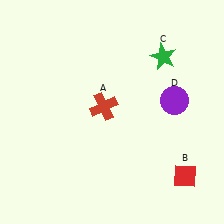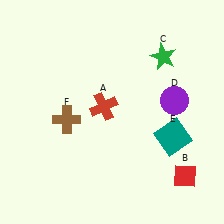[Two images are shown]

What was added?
A teal square (E), a brown cross (F) were added in Image 2.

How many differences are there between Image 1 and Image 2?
There are 2 differences between the two images.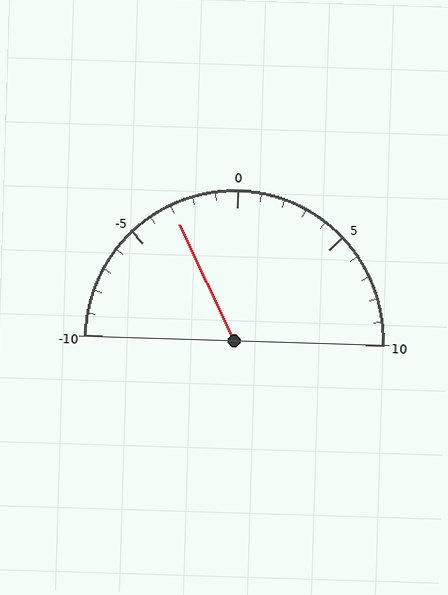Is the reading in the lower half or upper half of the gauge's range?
The reading is in the lower half of the range (-10 to 10).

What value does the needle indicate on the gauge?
The needle indicates approximately -3.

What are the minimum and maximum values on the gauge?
The gauge ranges from -10 to 10.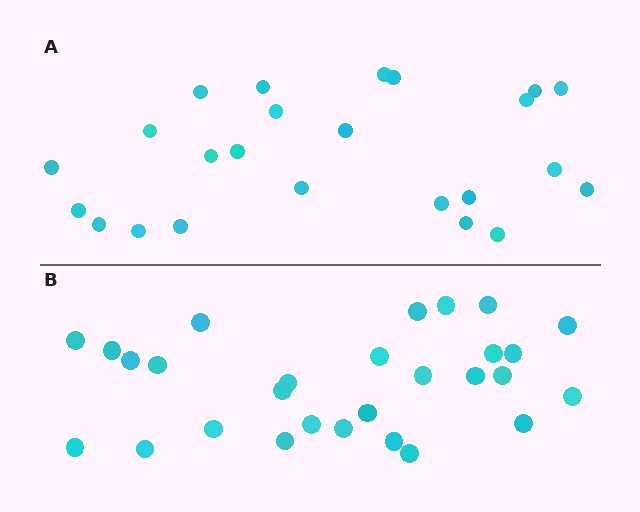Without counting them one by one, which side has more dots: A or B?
Region B (the bottom region) has more dots.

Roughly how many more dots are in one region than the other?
Region B has about 4 more dots than region A.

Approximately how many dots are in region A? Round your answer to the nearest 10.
About 20 dots. (The exact count is 24, which rounds to 20.)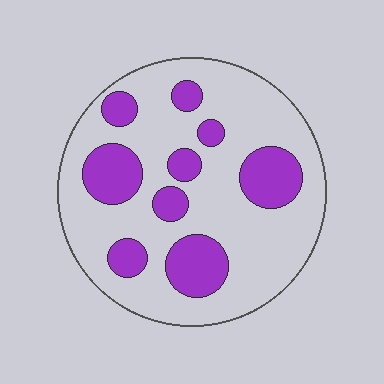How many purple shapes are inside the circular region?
9.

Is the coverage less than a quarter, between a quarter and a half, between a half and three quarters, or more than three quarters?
Between a quarter and a half.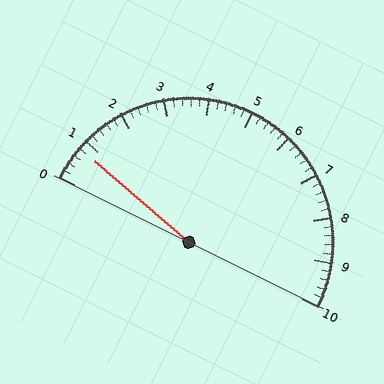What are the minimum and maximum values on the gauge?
The gauge ranges from 0 to 10.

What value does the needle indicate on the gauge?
The needle indicates approximately 0.8.